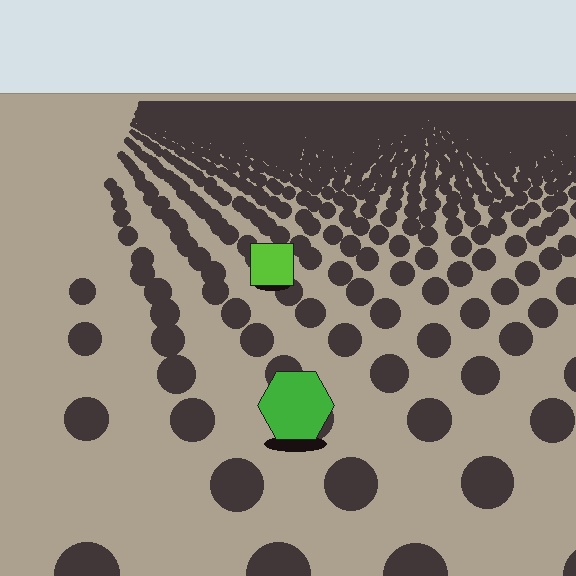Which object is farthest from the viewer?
The lime square is farthest from the viewer. It appears smaller and the ground texture around it is denser.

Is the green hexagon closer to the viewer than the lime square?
Yes. The green hexagon is closer — you can tell from the texture gradient: the ground texture is coarser near it.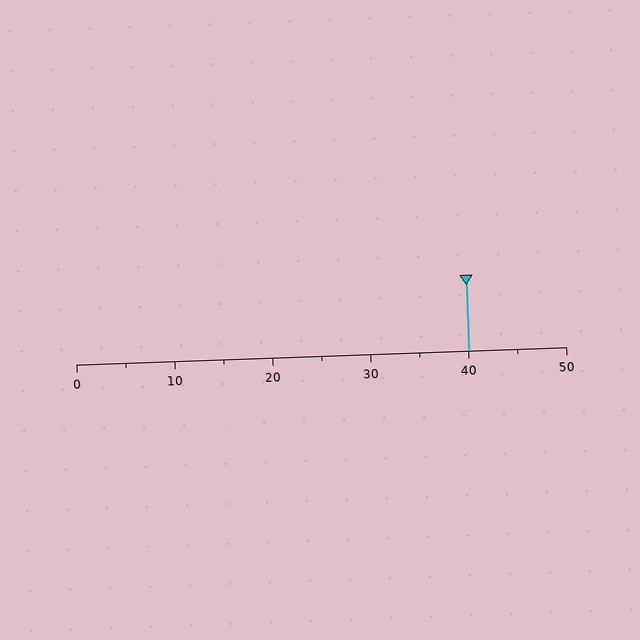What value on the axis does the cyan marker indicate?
The marker indicates approximately 40.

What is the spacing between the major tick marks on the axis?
The major ticks are spaced 10 apart.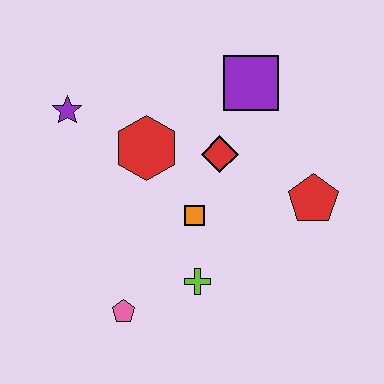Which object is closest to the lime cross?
The orange square is closest to the lime cross.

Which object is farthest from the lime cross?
The purple star is farthest from the lime cross.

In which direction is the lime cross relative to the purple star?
The lime cross is below the purple star.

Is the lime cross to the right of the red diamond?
No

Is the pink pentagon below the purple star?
Yes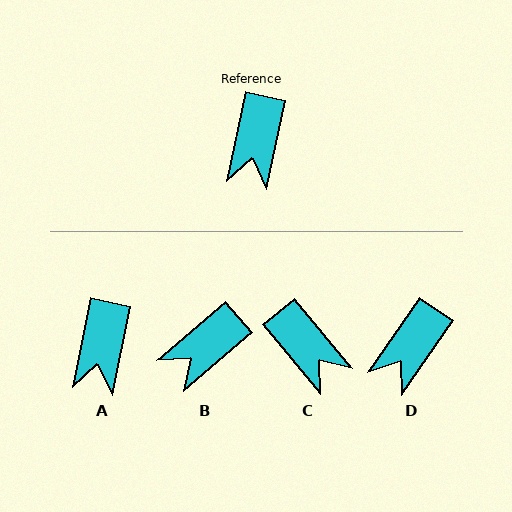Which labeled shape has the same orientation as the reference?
A.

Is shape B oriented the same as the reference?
No, it is off by about 38 degrees.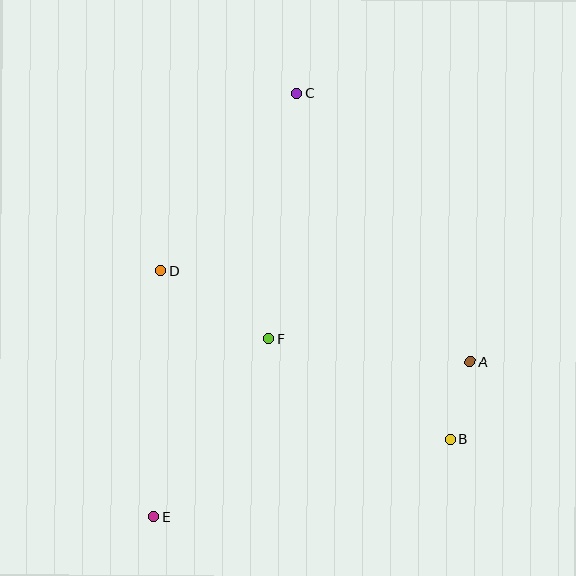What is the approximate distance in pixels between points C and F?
The distance between C and F is approximately 247 pixels.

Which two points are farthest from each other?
Points C and E are farthest from each other.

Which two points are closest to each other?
Points A and B are closest to each other.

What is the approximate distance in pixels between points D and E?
The distance between D and E is approximately 246 pixels.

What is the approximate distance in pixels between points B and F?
The distance between B and F is approximately 208 pixels.